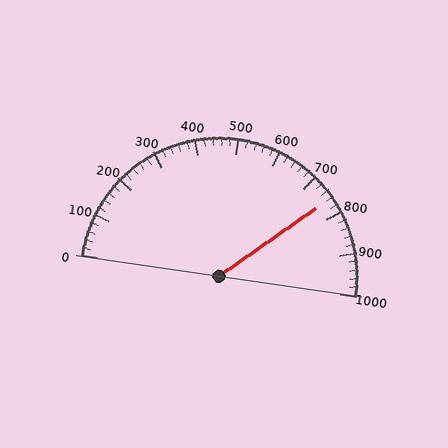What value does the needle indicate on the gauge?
The needle indicates approximately 760.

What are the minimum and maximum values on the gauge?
The gauge ranges from 0 to 1000.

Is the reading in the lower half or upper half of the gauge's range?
The reading is in the upper half of the range (0 to 1000).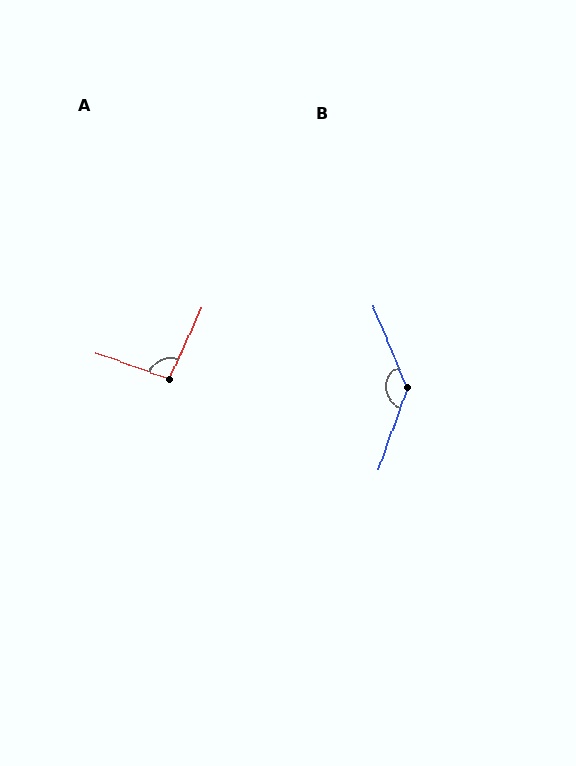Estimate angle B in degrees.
Approximately 138 degrees.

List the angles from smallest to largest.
A (95°), B (138°).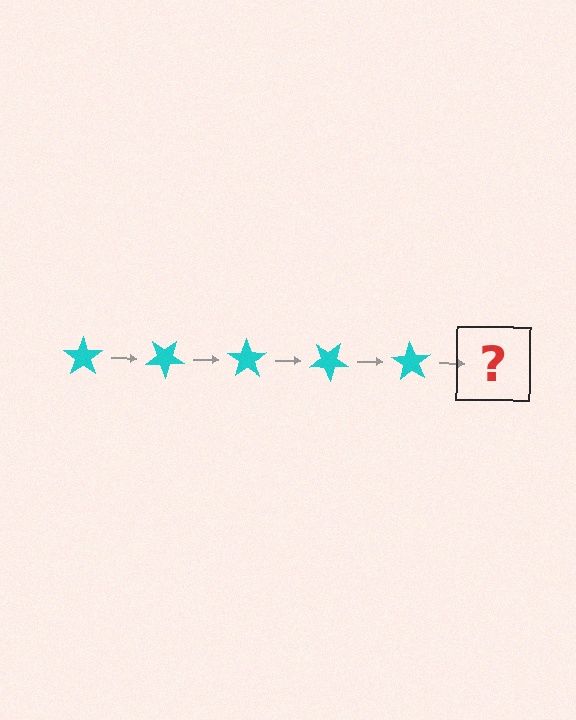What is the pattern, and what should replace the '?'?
The pattern is that the star rotates 35 degrees each step. The '?' should be a cyan star rotated 175 degrees.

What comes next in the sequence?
The next element should be a cyan star rotated 175 degrees.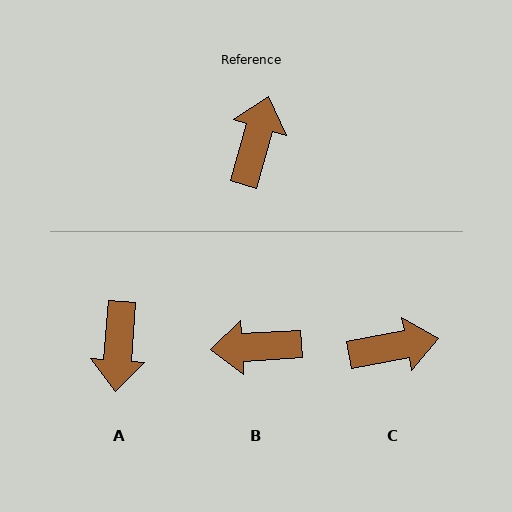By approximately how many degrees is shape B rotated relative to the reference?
Approximately 109 degrees counter-clockwise.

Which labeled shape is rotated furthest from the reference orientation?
A, about 168 degrees away.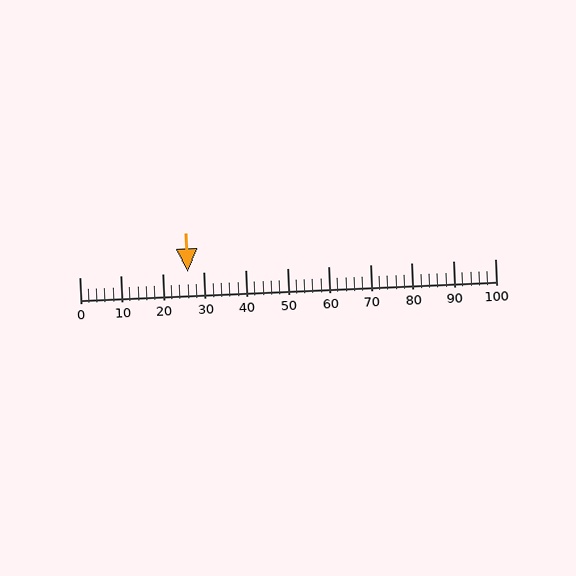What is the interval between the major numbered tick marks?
The major tick marks are spaced 10 units apart.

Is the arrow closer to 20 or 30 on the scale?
The arrow is closer to 30.